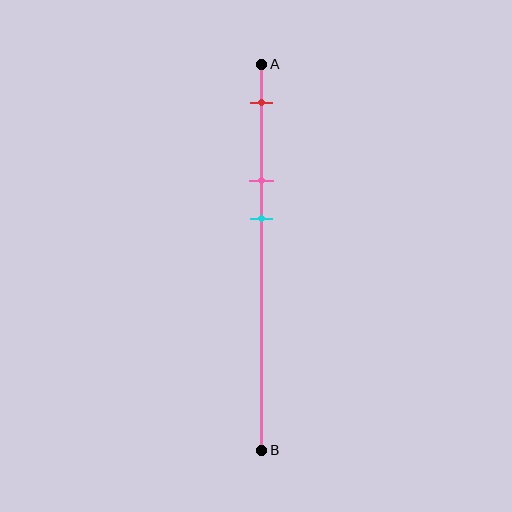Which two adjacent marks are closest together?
The pink and cyan marks are the closest adjacent pair.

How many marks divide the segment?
There are 3 marks dividing the segment.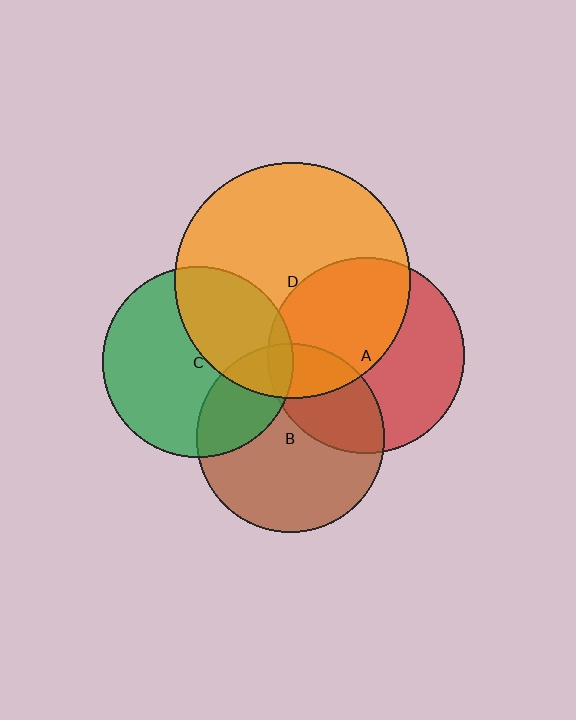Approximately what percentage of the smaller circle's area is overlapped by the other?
Approximately 35%.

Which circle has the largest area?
Circle D (orange).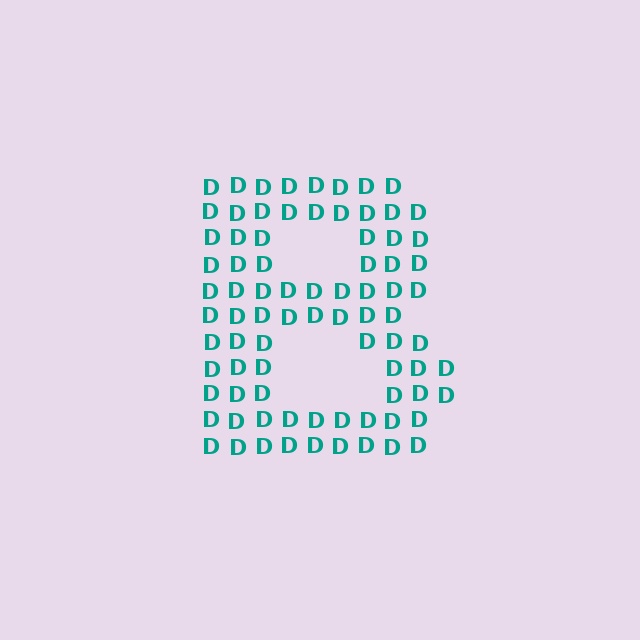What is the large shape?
The large shape is the letter B.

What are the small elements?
The small elements are letter D's.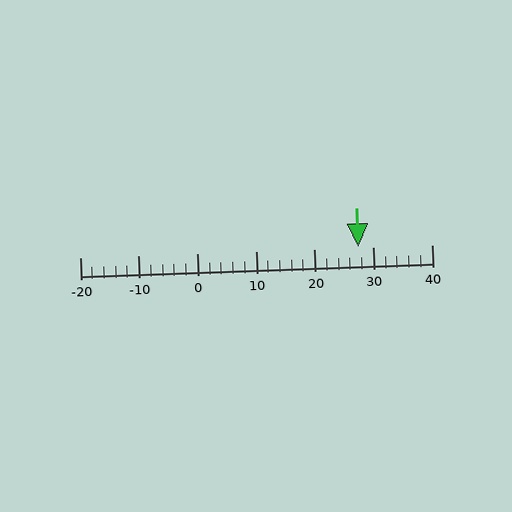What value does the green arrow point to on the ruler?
The green arrow points to approximately 27.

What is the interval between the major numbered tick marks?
The major tick marks are spaced 10 units apart.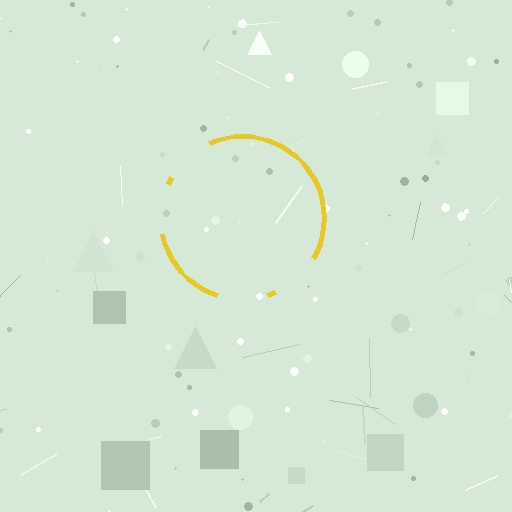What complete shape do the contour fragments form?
The contour fragments form a circle.